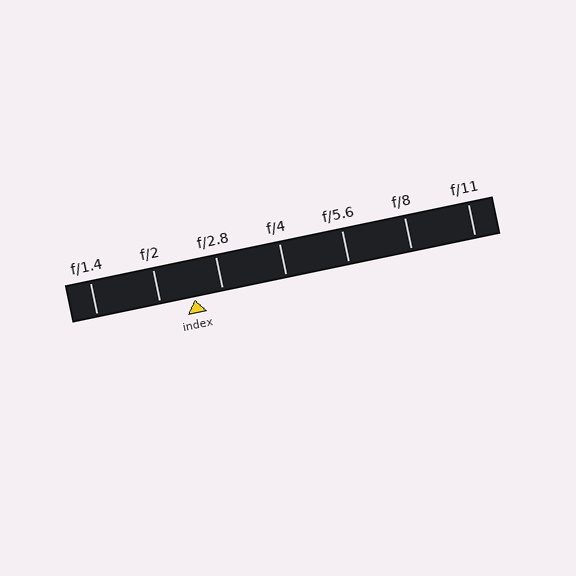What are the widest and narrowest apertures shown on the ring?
The widest aperture shown is f/1.4 and the narrowest is f/11.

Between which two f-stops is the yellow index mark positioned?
The index mark is between f/2 and f/2.8.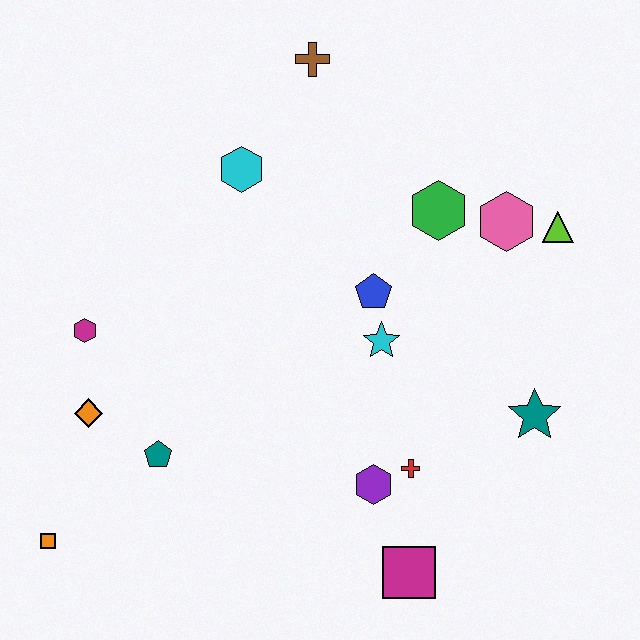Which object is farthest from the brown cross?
The orange square is farthest from the brown cross.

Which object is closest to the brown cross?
The cyan hexagon is closest to the brown cross.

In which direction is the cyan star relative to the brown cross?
The cyan star is below the brown cross.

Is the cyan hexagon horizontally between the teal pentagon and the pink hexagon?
Yes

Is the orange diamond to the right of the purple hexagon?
No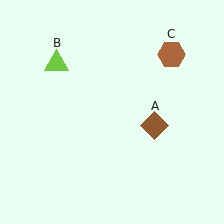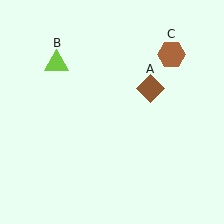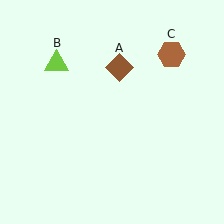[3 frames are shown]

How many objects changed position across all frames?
1 object changed position: brown diamond (object A).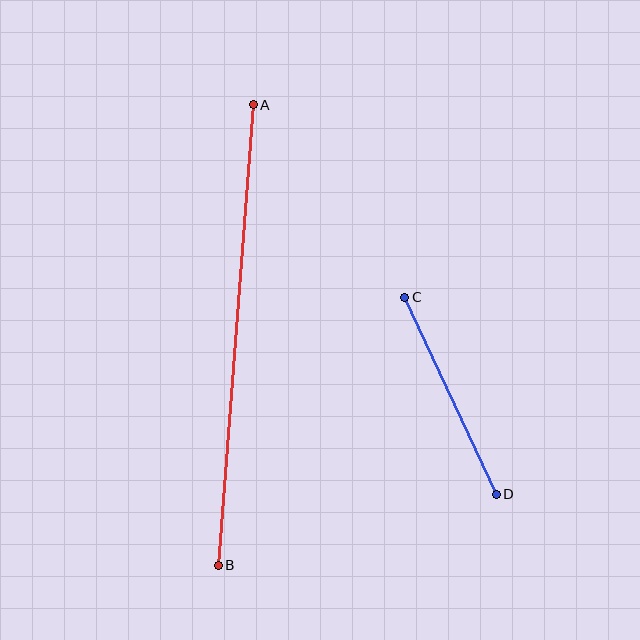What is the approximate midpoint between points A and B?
The midpoint is at approximately (236, 335) pixels.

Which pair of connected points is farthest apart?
Points A and B are farthest apart.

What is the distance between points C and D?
The distance is approximately 217 pixels.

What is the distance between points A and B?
The distance is approximately 462 pixels.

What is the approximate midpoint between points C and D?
The midpoint is at approximately (451, 396) pixels.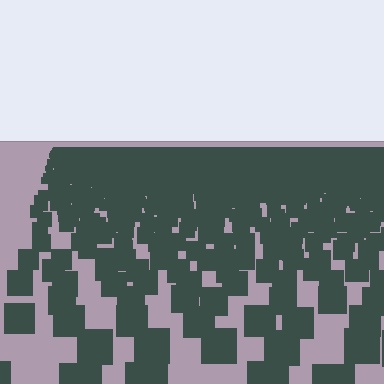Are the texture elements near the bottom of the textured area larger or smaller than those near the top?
Larger. Near the bottom, elements are closer to the viewer and appear at a bigger on-screen size.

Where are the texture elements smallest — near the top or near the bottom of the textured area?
Near the top.